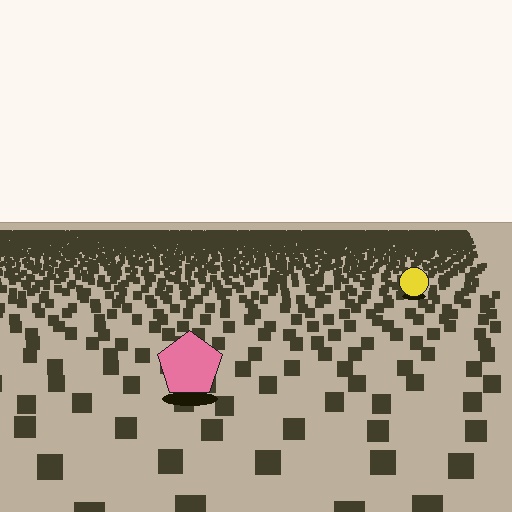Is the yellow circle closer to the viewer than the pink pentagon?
No. The pink pentagon is closer — you can tell from the texture gradient: the ground texture is coarser near it.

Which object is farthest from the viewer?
The yellow circle is farthest from the viewer. It appears smaller and the ground texture around it is denser.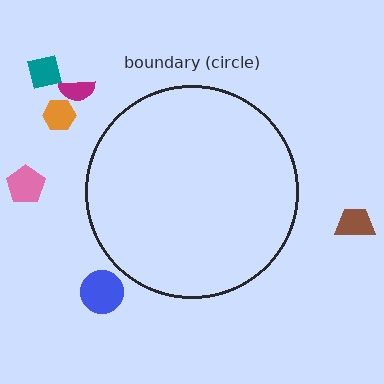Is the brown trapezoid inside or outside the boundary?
Outside.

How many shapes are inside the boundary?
0 inside, 6 outside.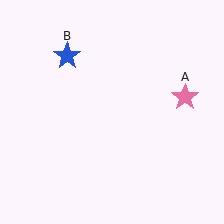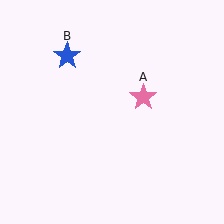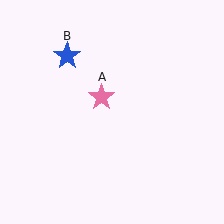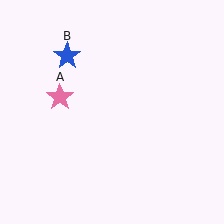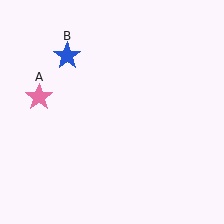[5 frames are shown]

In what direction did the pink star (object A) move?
The pink star (object A) moved left.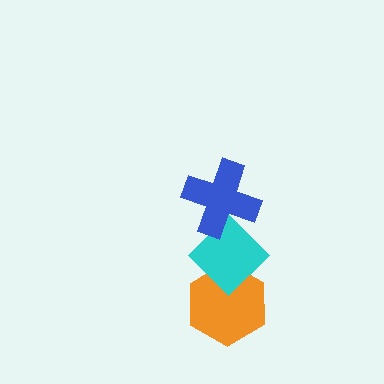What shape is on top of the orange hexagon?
The cyan diamond is on top of the orange hexagon.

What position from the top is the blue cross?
The blue cross is 1st from the top.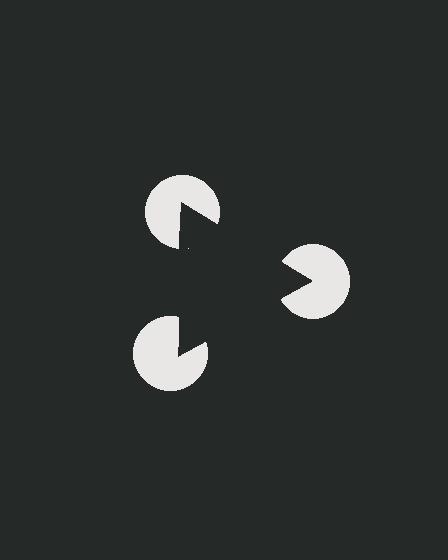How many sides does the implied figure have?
3 sides.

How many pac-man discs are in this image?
There are 3 — one at each vertex of the illusory triangle.